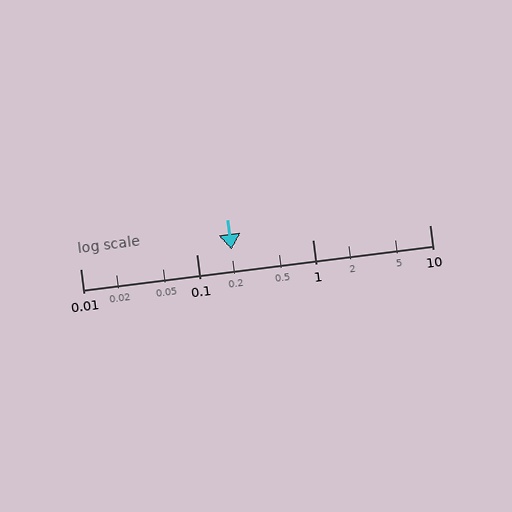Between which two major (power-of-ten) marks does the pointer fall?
The pointer is between 0.1 and 1.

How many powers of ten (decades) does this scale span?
The scale spans 3 decades, from 0.01 to 10.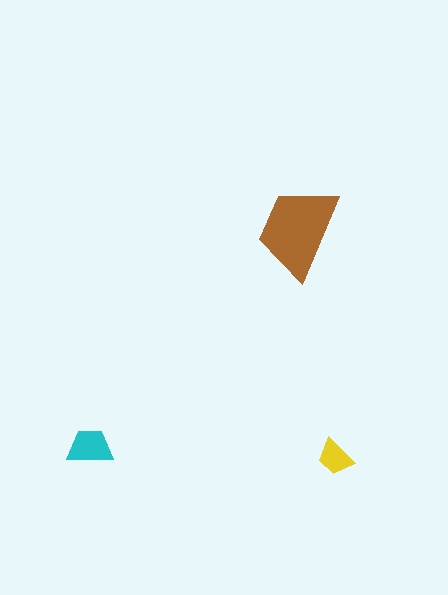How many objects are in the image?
There are 3 objects in the image.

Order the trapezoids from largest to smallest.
the brown one, the cyan one, the yellow one.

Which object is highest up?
The brown trapezoid is topmost.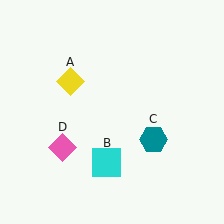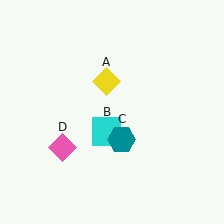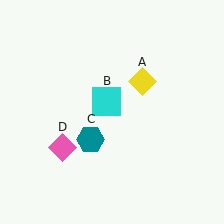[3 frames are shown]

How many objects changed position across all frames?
3 objects changed position: yellow diamond (object A), cyan square (object B), teal hexagon (object C).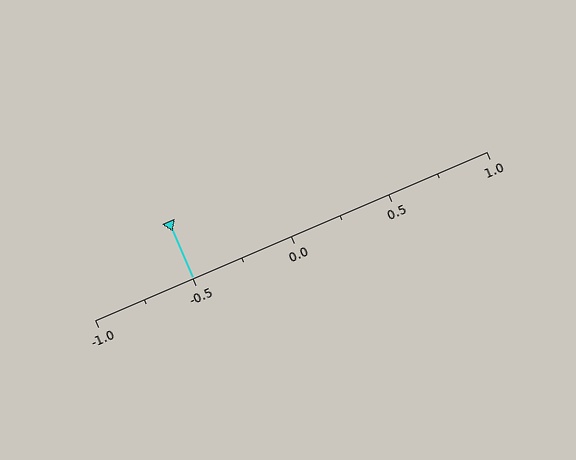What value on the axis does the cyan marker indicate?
The marker indicates approximately -0.5.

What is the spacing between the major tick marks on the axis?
The major ticks are spaced 0.5 apart.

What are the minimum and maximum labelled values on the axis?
The axis runs from -1.0 to 1.0.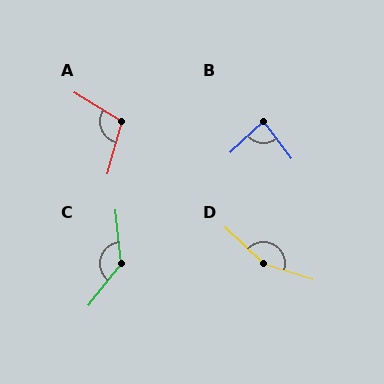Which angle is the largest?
D, at approximately 155 degrees.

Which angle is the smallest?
B, at approximately 83 degrees.